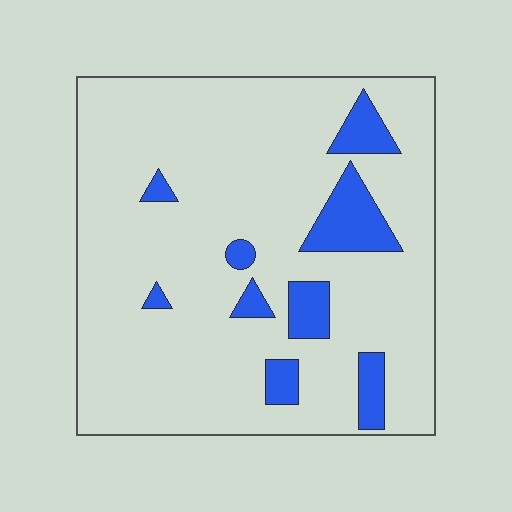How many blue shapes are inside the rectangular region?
9.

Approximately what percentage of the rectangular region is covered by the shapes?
Approximately 15%.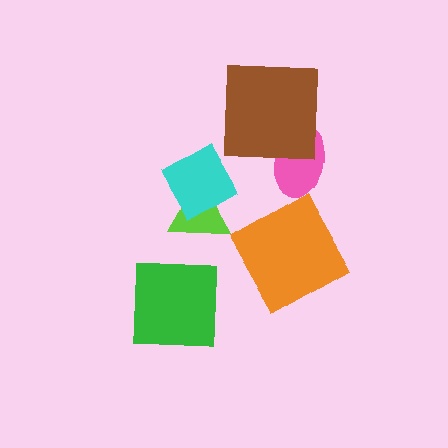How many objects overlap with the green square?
0 objects overlap with the green square.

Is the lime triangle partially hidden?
Yes, it is partially covered by another shape.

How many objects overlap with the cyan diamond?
1 object overlaps with the cyan diamond.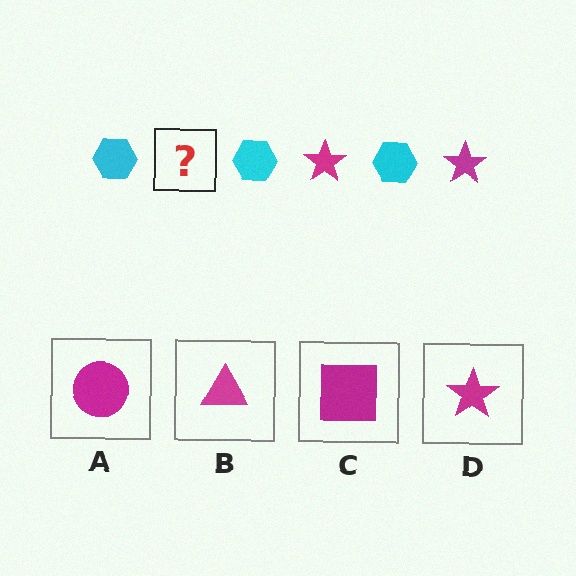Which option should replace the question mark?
Option D.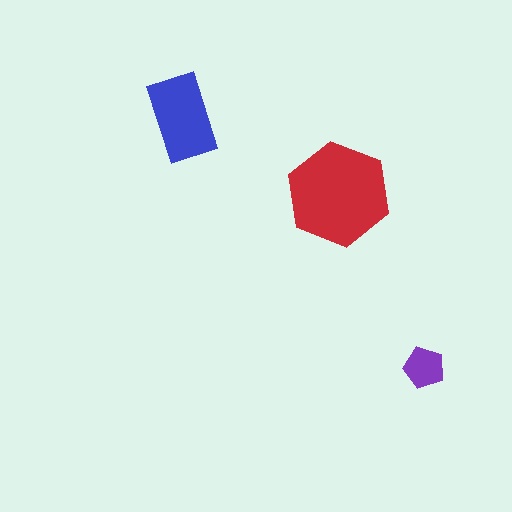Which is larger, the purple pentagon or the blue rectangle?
The blue rectangle.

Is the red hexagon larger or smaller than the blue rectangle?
Larger.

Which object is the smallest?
The purple pentagon.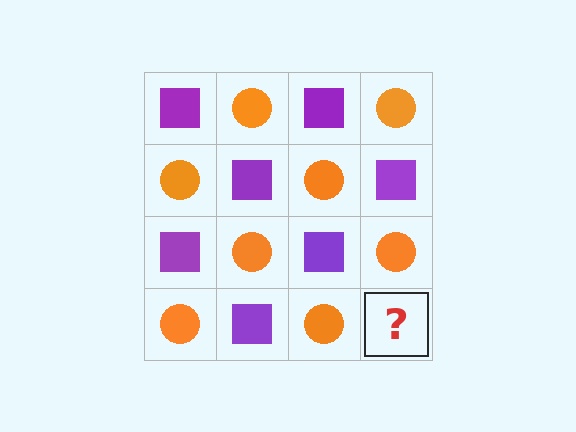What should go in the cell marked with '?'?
The missing cell should contain a purple square.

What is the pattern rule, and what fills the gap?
The rule is that it alternates purple square and orange circle in a checkerboard pattern. The gap should be filled with a purple square.